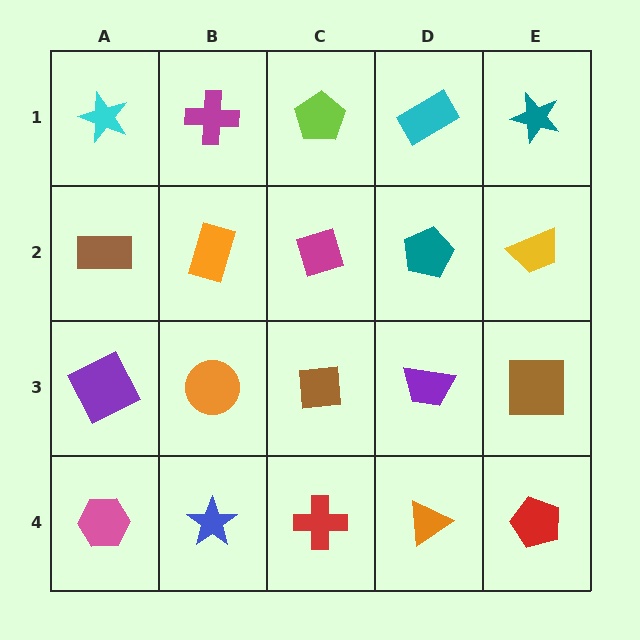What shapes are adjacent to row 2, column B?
A magenta cross (row 1, column B), an orange circle (row 3, column B), a brown rectangle (row 2, column A), a magenta diamond (row 2, column C).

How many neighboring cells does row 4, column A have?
2.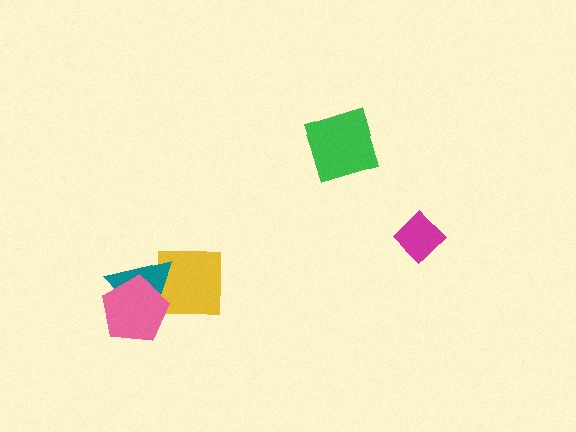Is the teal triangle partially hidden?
Yes, it is partially covered by another shape.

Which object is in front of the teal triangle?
The pink pentagon is in front of the teal triangle.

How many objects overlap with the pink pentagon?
1 object overlaps with the pink pentagon.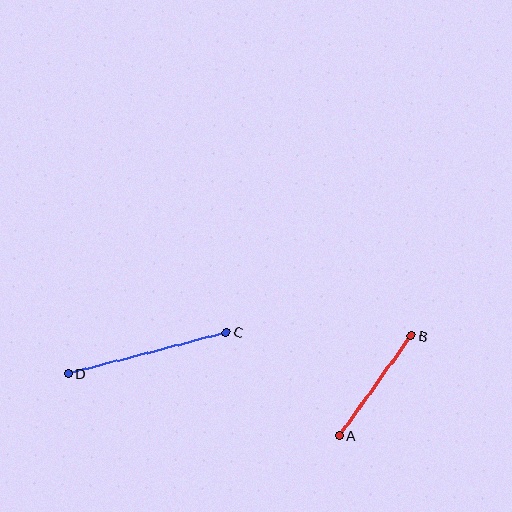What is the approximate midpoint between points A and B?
The midpoint is at approximately (375, 386) pixels.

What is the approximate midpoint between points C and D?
The midpoint is at approximately (147, 353) pixels.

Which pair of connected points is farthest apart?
Points C and D are farthest apart.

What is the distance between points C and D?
The distance is approximately 163 pixels.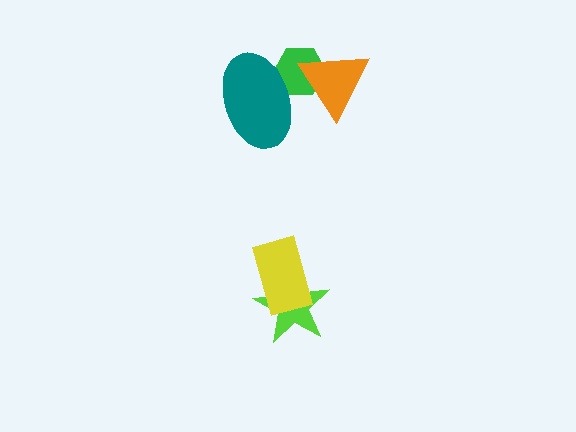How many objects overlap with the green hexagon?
2 objects overlap with the green hexagon.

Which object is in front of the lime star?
The yellow rectangle is in front of the lime star.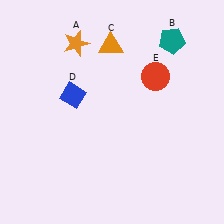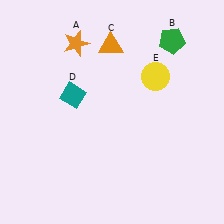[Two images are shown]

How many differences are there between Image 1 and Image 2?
There are 3 differences between the two images.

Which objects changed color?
B changed from teal to green. D changed from blue to teal. E changed from red to yellow.